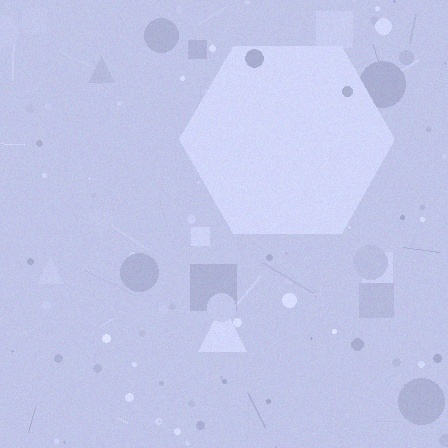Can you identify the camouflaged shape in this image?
The camouflaged shape is a hexagon.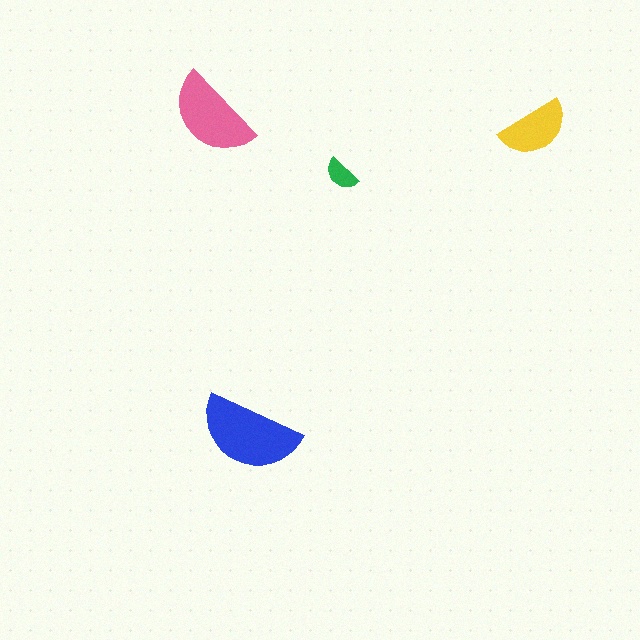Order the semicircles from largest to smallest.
the blue one, the pink one, the yellow one, the green one.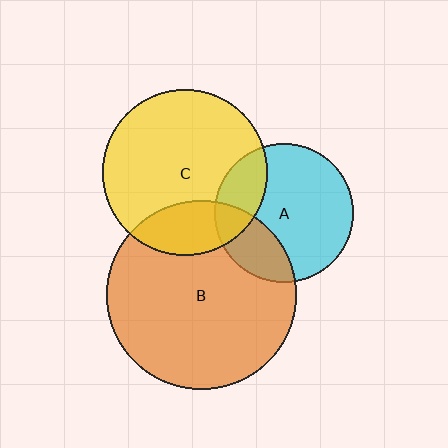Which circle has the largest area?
Circle B (orange).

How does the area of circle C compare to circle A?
Approximately 1.4 times.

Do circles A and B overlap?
Yes.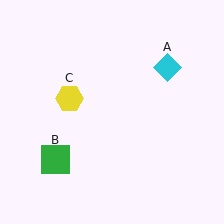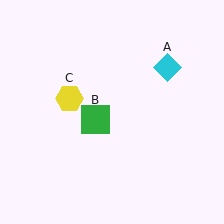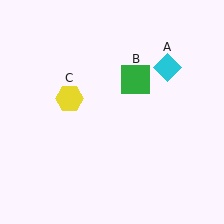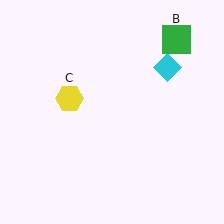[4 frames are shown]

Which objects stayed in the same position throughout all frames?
Cyan diamond (object A) and yellow hexagon (object C) remained stationary.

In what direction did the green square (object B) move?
The green square (object B) moved up and to the right.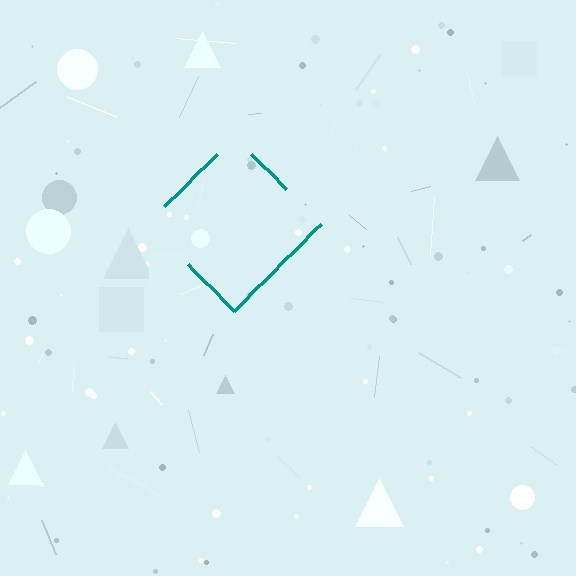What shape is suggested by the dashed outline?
The dashed outline suggests a diamond.